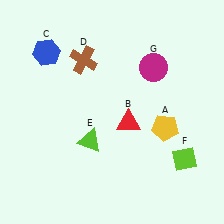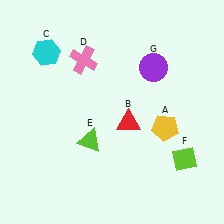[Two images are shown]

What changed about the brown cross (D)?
In Image 1, D is brown. In Image 2, it changed to pink.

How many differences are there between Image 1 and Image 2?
There are 3 differences between the two images.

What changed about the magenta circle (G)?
In Image 1, G is magenta. In Image 2, it changed to purple.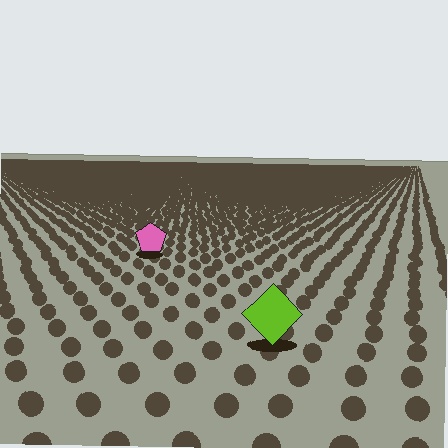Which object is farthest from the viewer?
The pink pentagon is farthest from the viewer. It appears smaller and the ground texture around it is denser.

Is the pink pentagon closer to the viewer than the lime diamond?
No. The lime diamond is closer — you can tell from the texture gradient: the ground texture is coarser near it.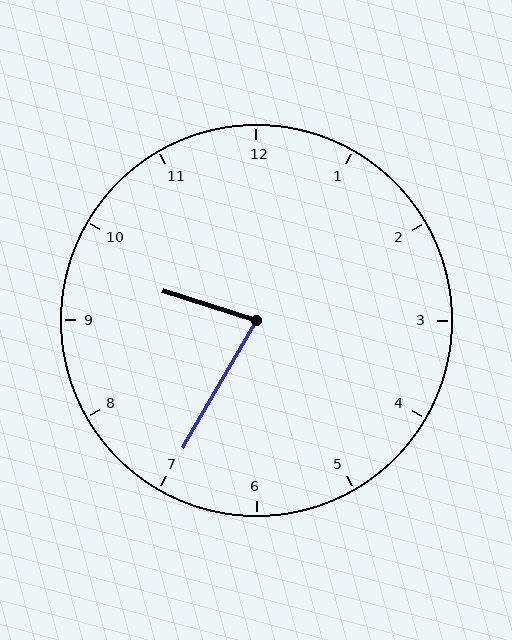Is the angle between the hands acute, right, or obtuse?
It is acute.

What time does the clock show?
9:35.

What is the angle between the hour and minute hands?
Approximately 78 degrees.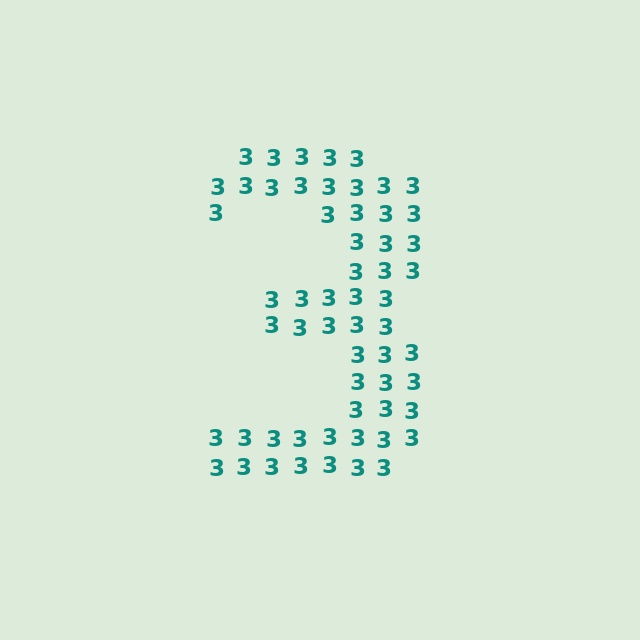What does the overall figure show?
The overall figure shows the digit 3.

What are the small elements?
The small elements are digit 3's.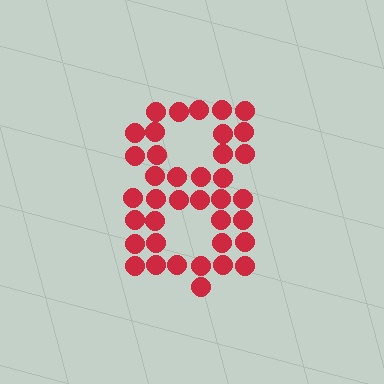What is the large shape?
The large shape is the digit 8.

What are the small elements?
The small elements are circles.